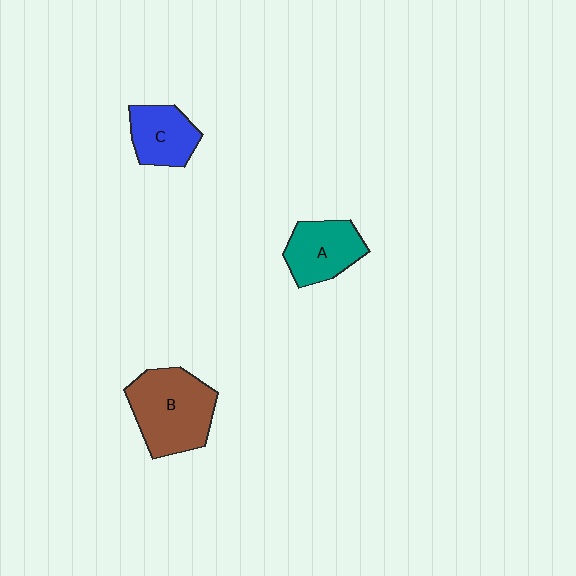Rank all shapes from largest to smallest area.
From largest to smallest: B (brown), A (teal), C (blue).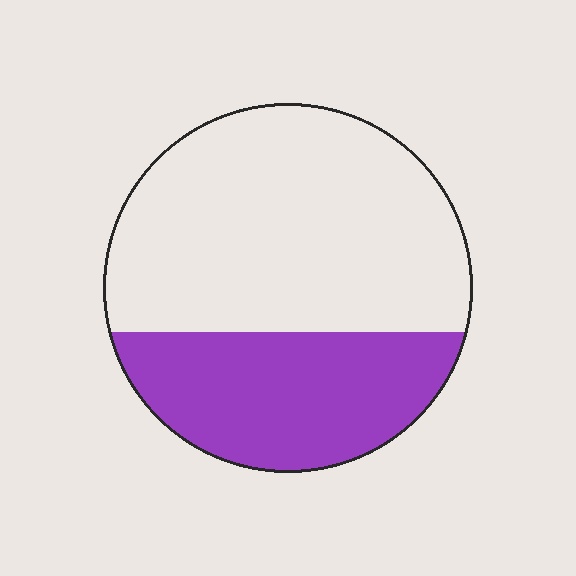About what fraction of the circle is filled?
About one third (1/3).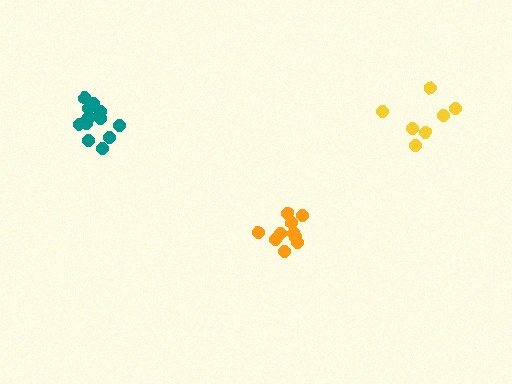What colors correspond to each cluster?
The clusters are colored: orange, teal, yellow.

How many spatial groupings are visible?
There are 3 spatial groupings.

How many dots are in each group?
Group 1: 10 dots, Group 2: 12 dots, Group 3: 7 dots (29 total).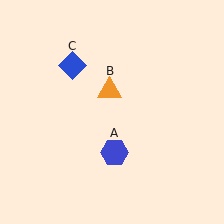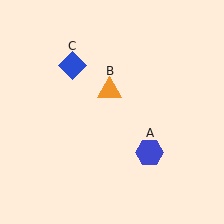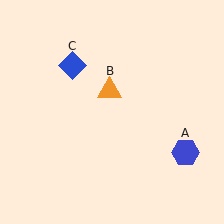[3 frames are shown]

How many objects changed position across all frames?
1 object changed position: blue hexagon (object A).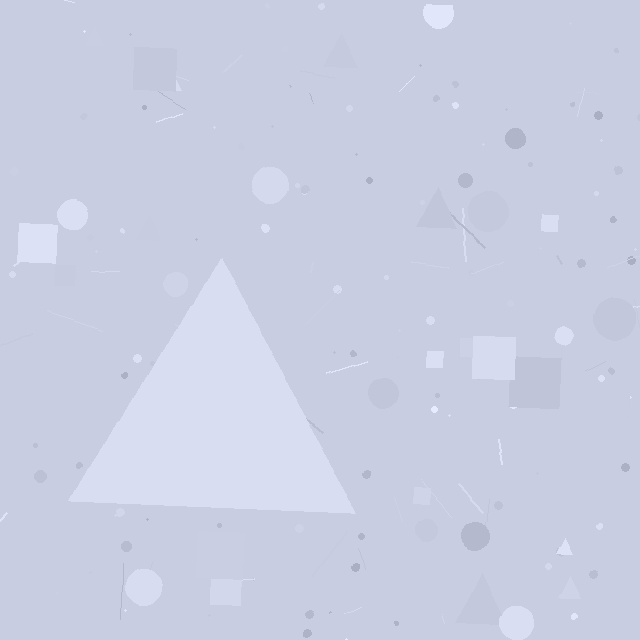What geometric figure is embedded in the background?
A triangle is embedded in the background.